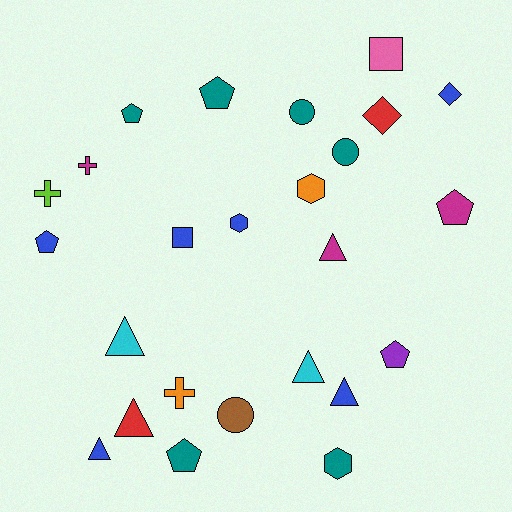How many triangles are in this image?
There are 6 triangles.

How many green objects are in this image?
There are no green objects.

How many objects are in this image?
There are 25 objects.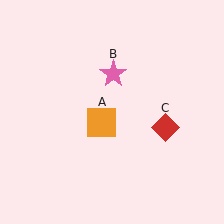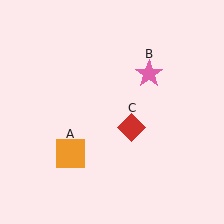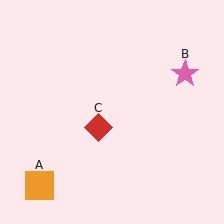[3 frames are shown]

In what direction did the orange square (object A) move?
The orange square (object A) moved down and to the left.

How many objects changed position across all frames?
3 objects changed position: orange square (object A), pink star (object B), red diamond (object C).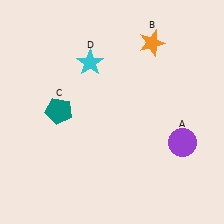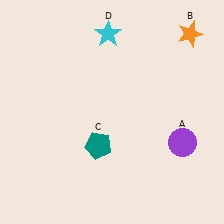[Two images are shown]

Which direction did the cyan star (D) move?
The cyan star (D) moved up.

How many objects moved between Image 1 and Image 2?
3 objects moved between the two images.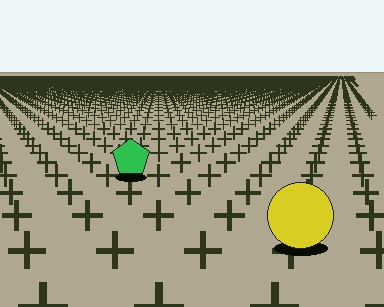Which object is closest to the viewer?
The yellow circle is closest. The texture marks near it are larger and more spread out.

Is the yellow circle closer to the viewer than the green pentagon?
Yes. The yellow circle is closer — you can tell from the texture gradient: the ground texture is coarser near it.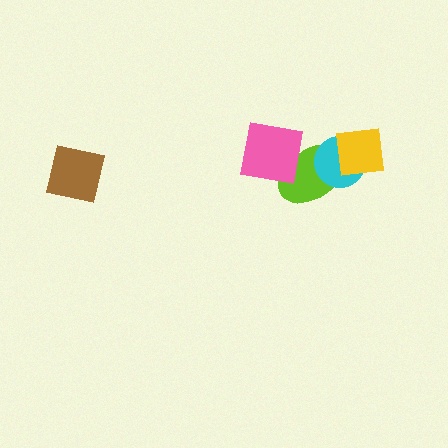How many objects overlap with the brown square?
0 objects overlap with the brown square.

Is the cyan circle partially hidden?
Yes, it is partially covered by another shape.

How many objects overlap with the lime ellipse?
3 objects overlap with the lime ellipse.